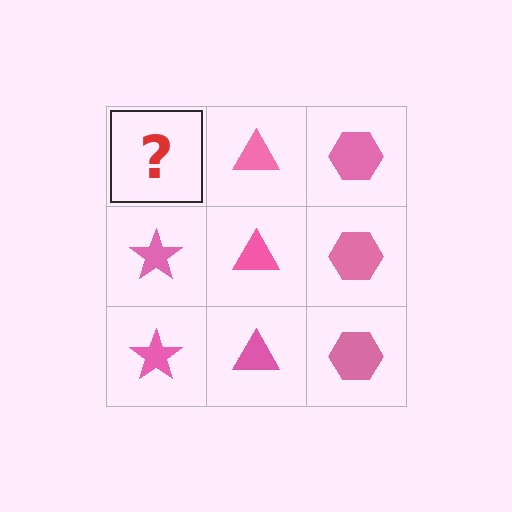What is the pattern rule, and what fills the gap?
The rule is that each column has a consistent shape. The gap should be filled with a pink star.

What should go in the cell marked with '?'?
The missing cell should contain a pink star.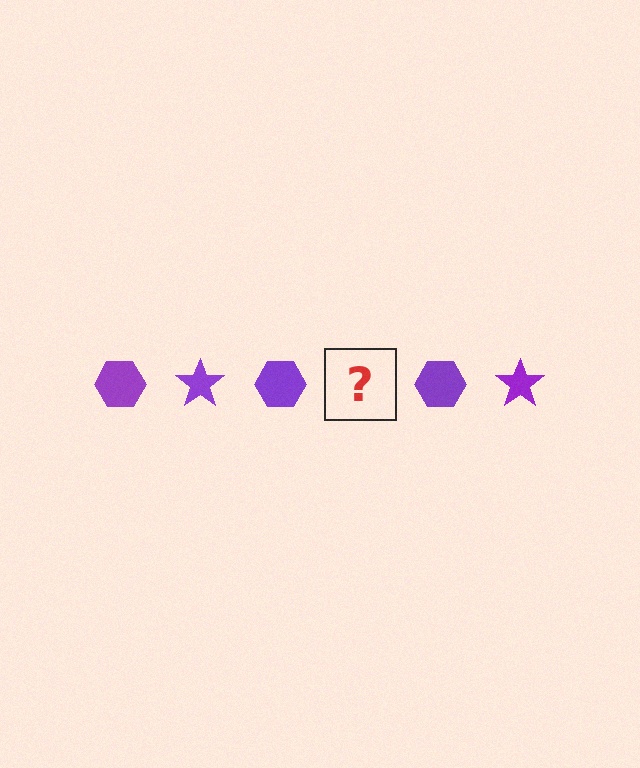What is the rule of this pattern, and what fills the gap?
The rule is that the pattern cycles through hexagon, star shapes in purple. The gap should be filled with a purple star.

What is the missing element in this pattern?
The missing element is a purple star.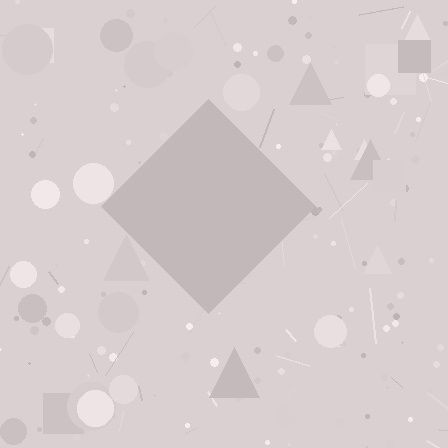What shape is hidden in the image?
A diamond is hidden in the image.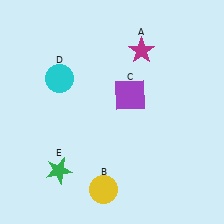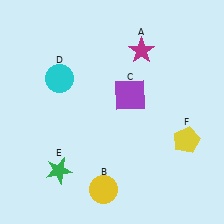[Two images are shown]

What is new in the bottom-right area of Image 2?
A yellow pentagon (F) was added in the bottom-right area of Image 2.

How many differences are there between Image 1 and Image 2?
There is 1 difference between the two images.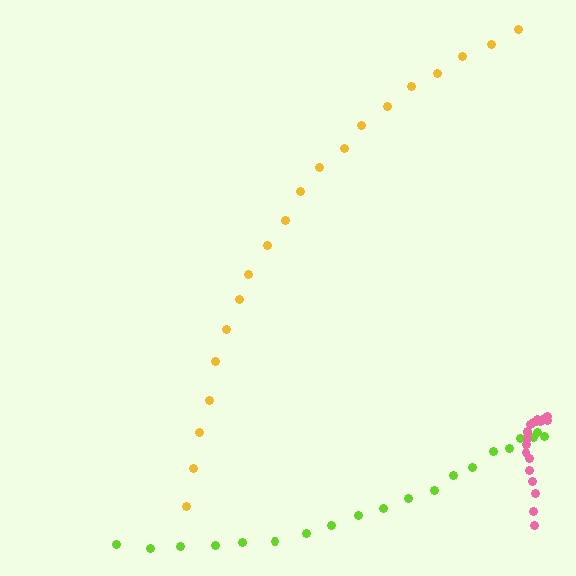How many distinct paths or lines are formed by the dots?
There are 3 distinct paths.